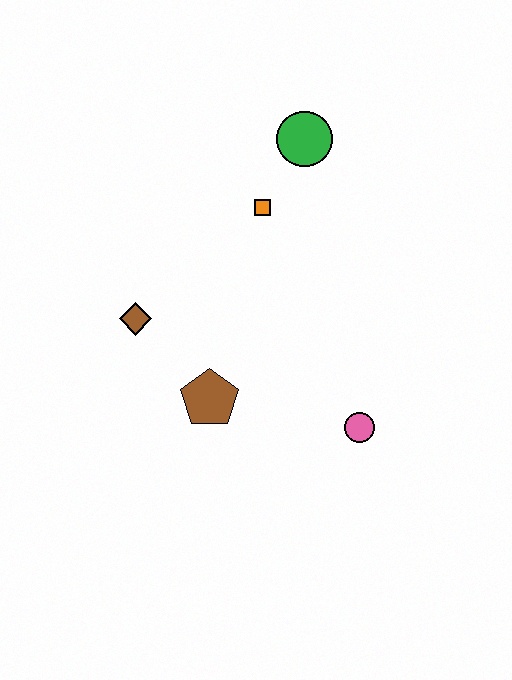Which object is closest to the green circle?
The orange square is closest to the green circle.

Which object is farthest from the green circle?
The pink circle is farthest from the green circle.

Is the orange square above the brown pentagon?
Yes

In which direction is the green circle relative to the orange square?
The green circle is above the orange square.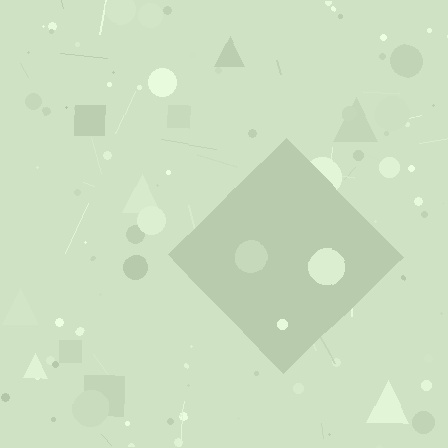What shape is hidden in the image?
A diamond is hidden in the image.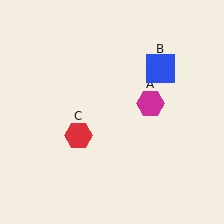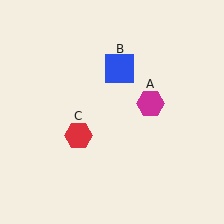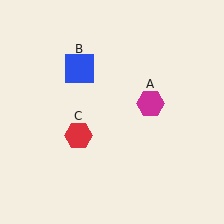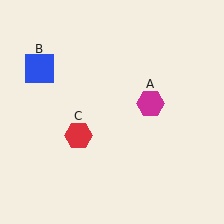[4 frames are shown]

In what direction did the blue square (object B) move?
The blue square (object B) moved left.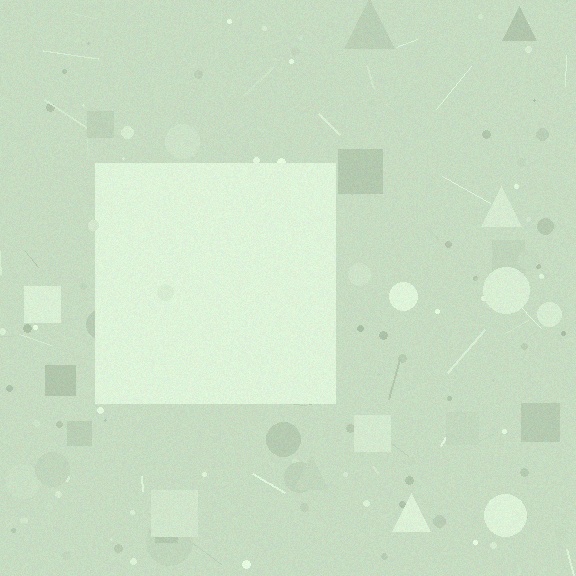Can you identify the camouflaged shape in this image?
The camouflaged shape is a square.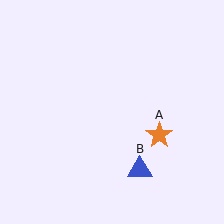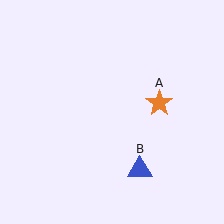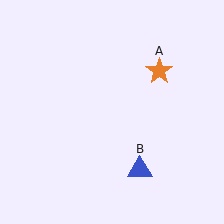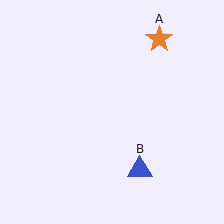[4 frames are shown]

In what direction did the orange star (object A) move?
The orange star (object A) moved up.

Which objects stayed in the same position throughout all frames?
Blue triangle (object B) remained stationary.